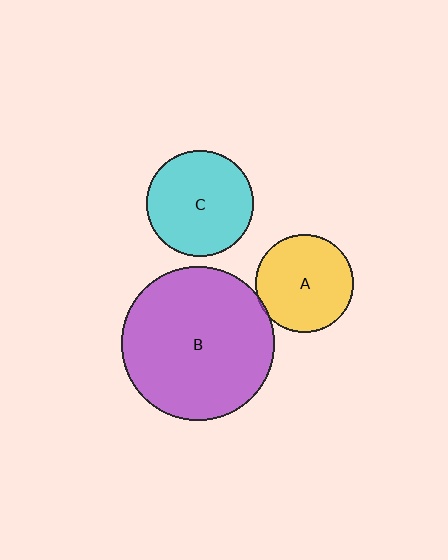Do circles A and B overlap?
Yes.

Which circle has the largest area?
Circle B (purple).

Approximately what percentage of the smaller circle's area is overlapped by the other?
Approximately 5%.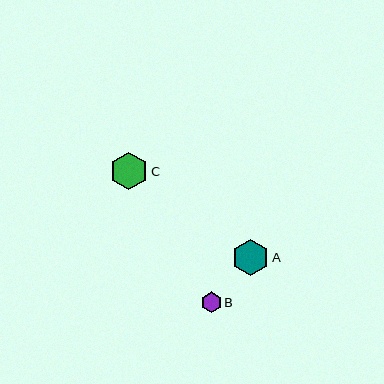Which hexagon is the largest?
Hexagon C is the largest with a size of approximately 37 pixels.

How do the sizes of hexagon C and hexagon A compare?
Hexagon C and hexagon A are approximately the same size.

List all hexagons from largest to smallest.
From largest to smallest: C, A, B.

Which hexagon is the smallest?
Hexagon B is the smallest with a size of approximately 21 pixels.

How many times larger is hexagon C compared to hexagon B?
Hexagon C is approximately 1.8 times the size of hexagon B.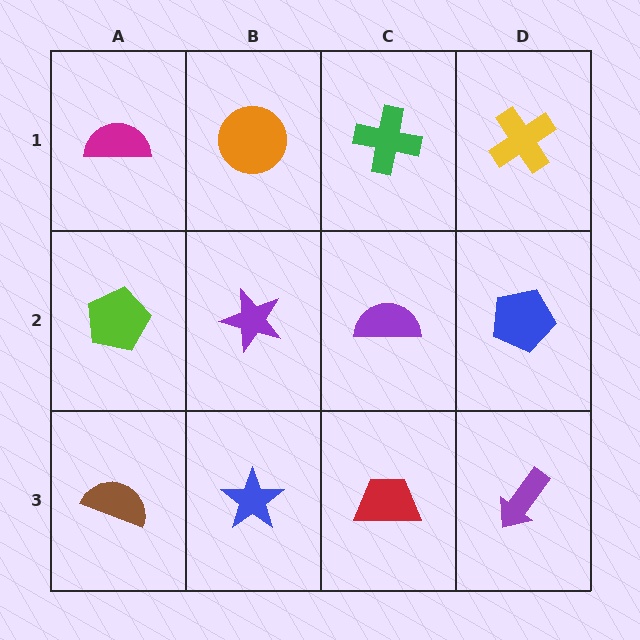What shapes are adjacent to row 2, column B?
An orange circle (row 1, column B), a blue star (row 3, column B), a lime pentagon (row 2, column A), a purple semicircle (row 2, column C).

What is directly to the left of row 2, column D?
A purple semicircle.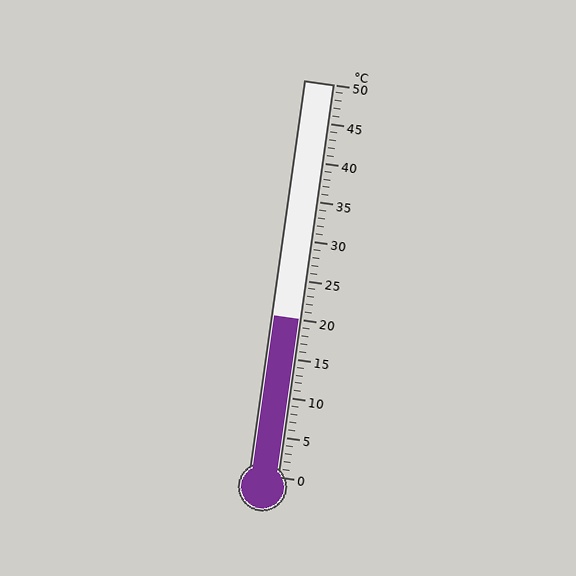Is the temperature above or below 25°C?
The temperature is below 25°C.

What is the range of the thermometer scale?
The thermometer scale ranges from 0°C to 50°C.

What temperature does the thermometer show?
The thermometer shows approximately 20°C.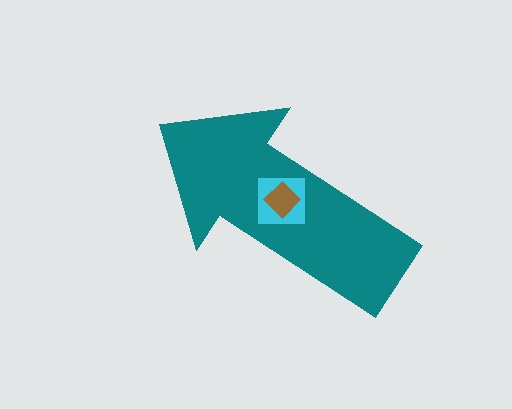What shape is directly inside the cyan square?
The brown diamond.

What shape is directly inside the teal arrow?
The cyan square.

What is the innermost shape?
The brown diamond.